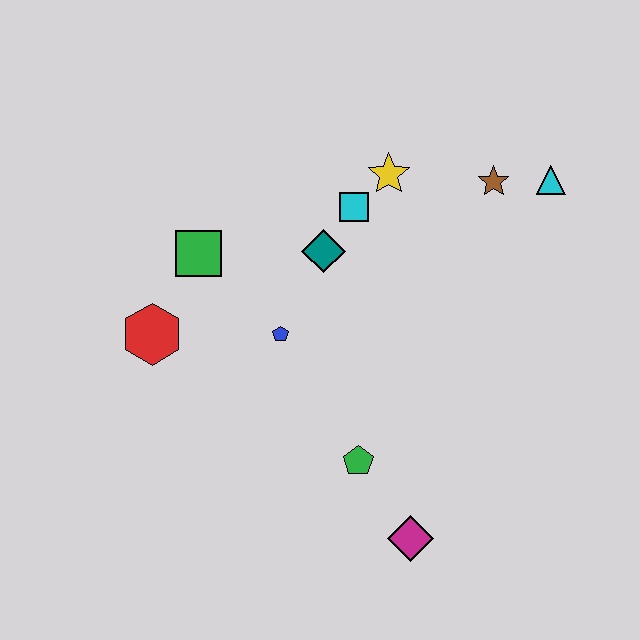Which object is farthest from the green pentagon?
The cyan triangle is farthest from the green pentagon.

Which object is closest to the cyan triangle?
The brown star is closest to the cyan triangle.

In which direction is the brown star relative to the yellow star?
The brown star is to the right of the yellow star.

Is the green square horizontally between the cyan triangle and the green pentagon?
No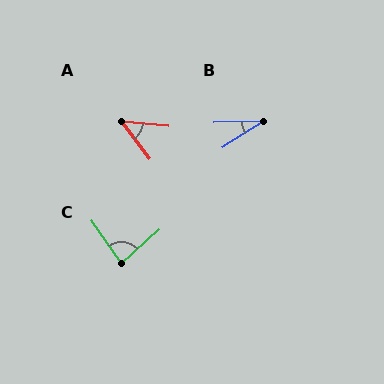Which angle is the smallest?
B, at approximately 31 degrees.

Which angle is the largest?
C, at approximately 82 degrees.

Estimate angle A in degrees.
Approximately 48 degrees.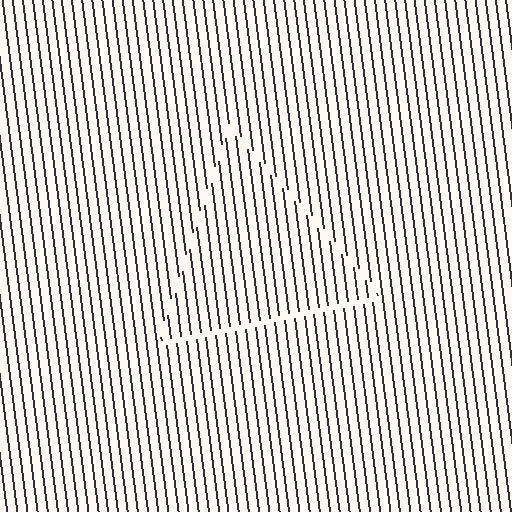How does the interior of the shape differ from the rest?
The interior of the shape contains the same grating, shifted by half a period — the contour is defined by the phase discontinuity where line-ends from the inner and outer gratings abut.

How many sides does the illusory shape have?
3 sides — the line-ends trace a triangle.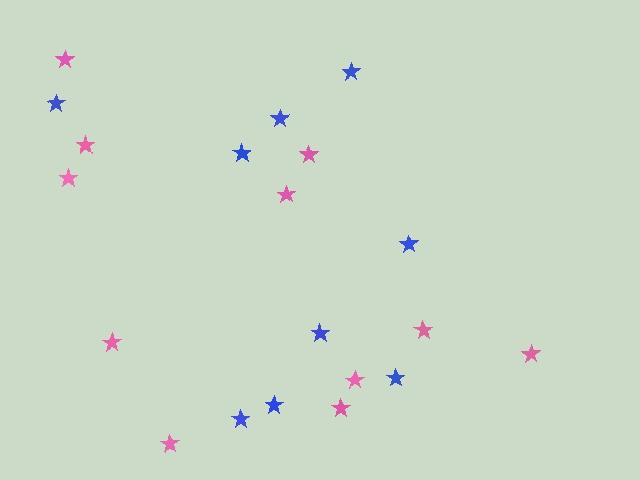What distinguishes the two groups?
There are 2 groups: one group of blue stars (9) and one group of pink stars (11).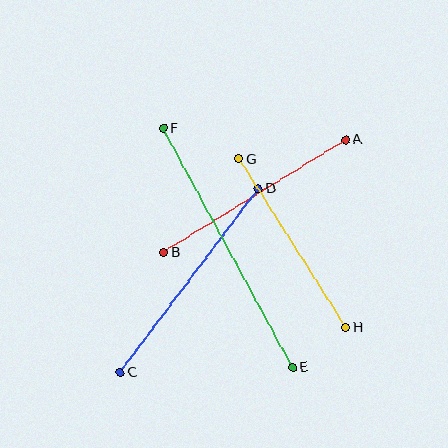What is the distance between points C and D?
The distance is approximately 230 pixels.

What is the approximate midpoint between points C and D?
The midpoint is at approximately (189, 281) pixels.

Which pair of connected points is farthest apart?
Points E and F are farthest apart.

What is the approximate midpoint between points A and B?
The midpoint is at approximately (255, 196) pixels.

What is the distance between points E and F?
The distance is approximately 272 pixels.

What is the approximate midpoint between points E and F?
The midpoint is at approximately (228, 248) pixels.